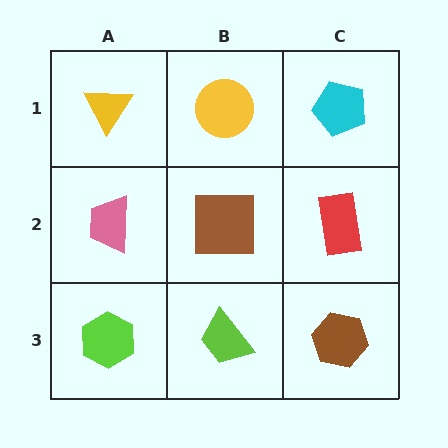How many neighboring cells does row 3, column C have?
2.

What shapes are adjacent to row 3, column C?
A red rectangle (row 2, column C), a lime trapezoid (row 3, column B).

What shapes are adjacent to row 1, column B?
A brown square (row 2, column B), a yellow triangle (row 1, column A), a cyan pentagon (row 1, column C).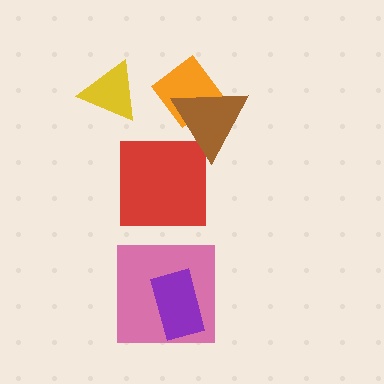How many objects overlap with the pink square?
1 object overlaps with the pink square.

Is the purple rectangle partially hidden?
No, no other shape covers it.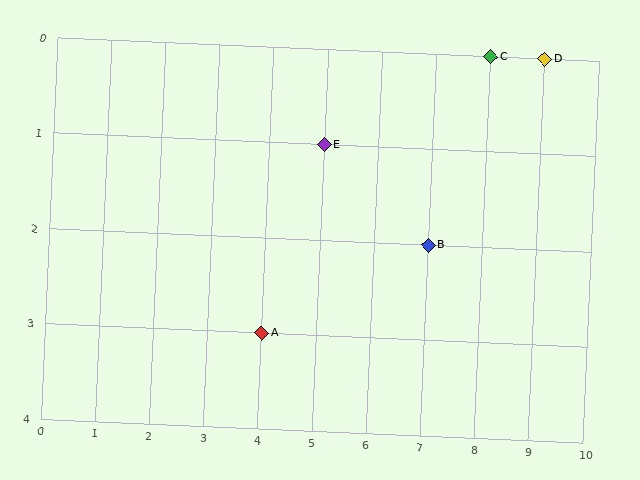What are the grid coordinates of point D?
Point D is at grid coordinates (9, 0).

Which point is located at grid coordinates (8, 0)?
Point C is at (8, 0).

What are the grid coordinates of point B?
Point B is at grid coordinates (7, 2).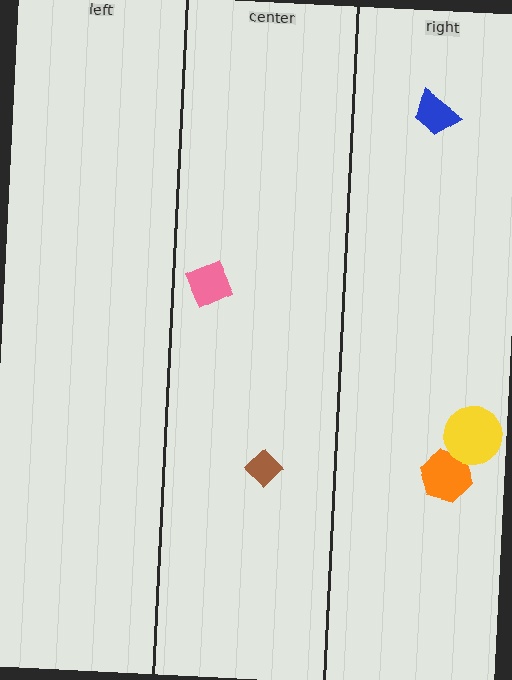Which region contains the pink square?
The center region.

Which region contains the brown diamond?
The center region.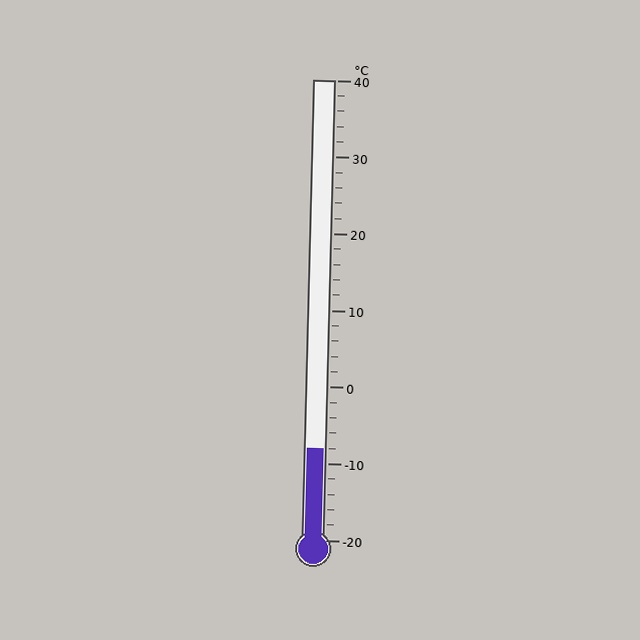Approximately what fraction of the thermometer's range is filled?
The thermometer is filled to approximately 20% of its range.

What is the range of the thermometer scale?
The thermometer scale ranges from -20°C to 40°C.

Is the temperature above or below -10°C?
The temperature is above -10°C.